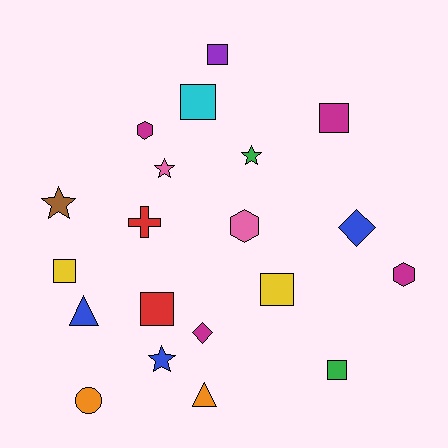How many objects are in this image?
There are 20 objects.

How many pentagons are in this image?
There are no pentagons.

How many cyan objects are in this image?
There is 1 cyan object.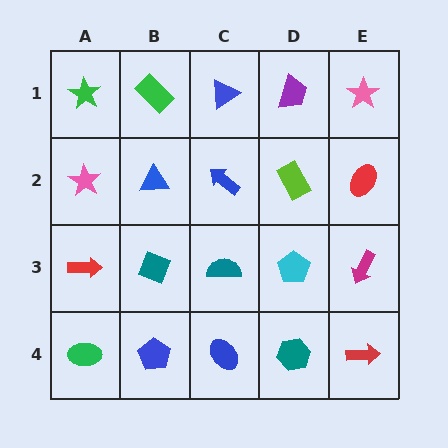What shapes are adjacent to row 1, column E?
A red ellipse (row 2, column E), a purple trapezoid (row 1, column D).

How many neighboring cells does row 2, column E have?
3.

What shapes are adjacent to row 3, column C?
A blue arrow (row 2, column C), a blue ellipse (row 4, column C), a teal diamond (row 3, column B), a cyan pentagon (row 3, column D).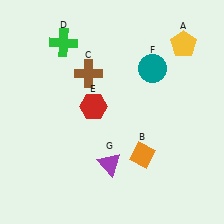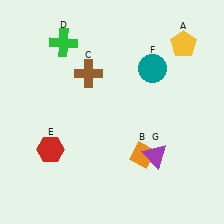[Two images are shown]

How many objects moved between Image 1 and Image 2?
2 objects moved between the two images.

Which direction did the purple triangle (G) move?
The purple triangle (G) moved right.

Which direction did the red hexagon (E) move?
The red hexagon (E) moved down.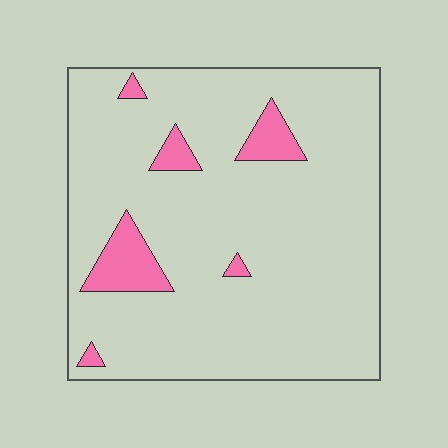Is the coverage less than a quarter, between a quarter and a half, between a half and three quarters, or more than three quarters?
Less than a quarter.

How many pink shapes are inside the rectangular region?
6.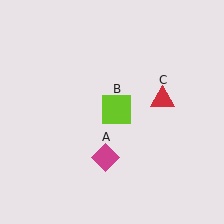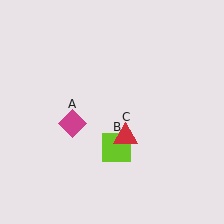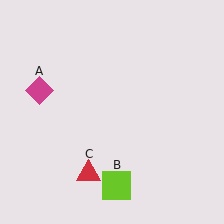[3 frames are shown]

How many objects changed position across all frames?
3 objects changed position: magenta diamond (object A), lime square (object B), red triangle (object C).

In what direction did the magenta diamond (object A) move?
The magenta diamond (object A) moved up and to the left.